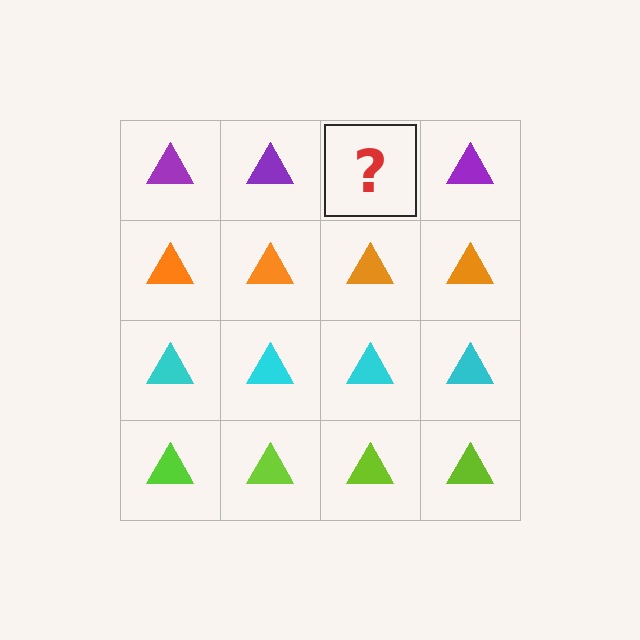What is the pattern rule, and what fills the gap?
The rule is that each row has a consistent color. The gap should be filled with a purple triangle.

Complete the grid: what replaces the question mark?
The question mark should be replaced with a purple triangle.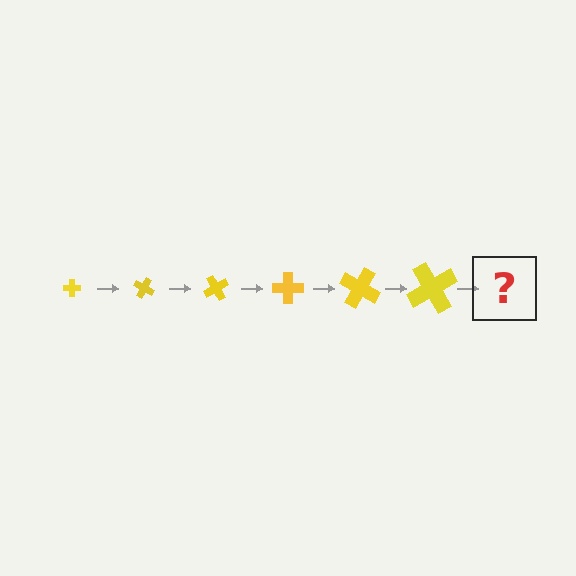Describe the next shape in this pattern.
It should be a cross, larger than the previous one and rotated 180 degrees from the start.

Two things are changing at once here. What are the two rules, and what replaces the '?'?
The two rules are that the cross grows larger each step and it rotates 30 degrees each step. The '?' should be a cross, larger than the previous one and rotated 180 degrees from the start.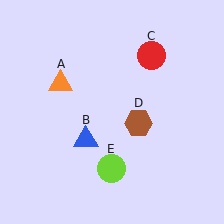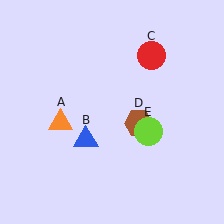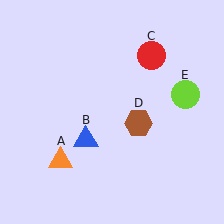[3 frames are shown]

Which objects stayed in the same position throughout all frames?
Blue triangle (object B) and red circle (object C) and brown hexagon (object D) remained stationary.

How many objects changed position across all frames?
2 objects changed position: orange triangle (object A), lime circle (object E).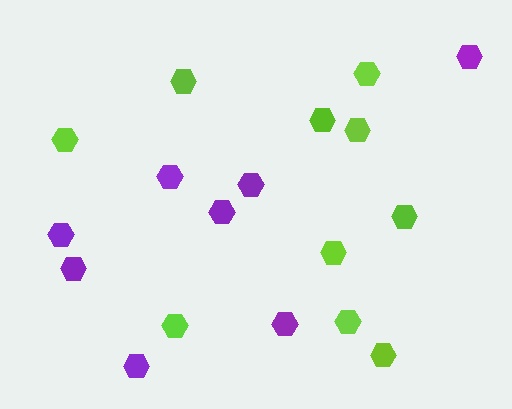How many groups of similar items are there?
There are 2 groups: one group of lime hexagons (10) and one group of purple hexagons (8).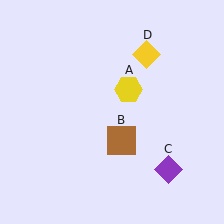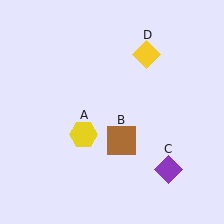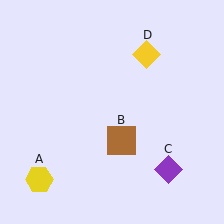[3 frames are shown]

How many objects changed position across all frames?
1 object changed position: yellow hexagon (object A).